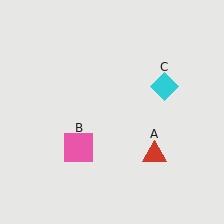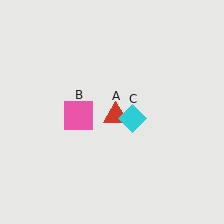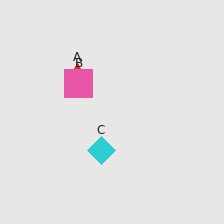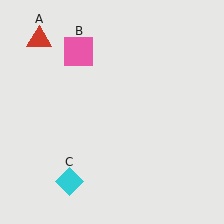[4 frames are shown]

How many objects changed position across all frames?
3 objects changed position: red triangle (object A), pink square (object B), cyan diamond (object C).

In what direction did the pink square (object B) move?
The pink square (object B) moved up.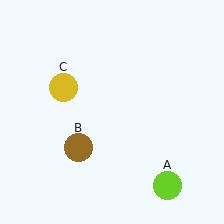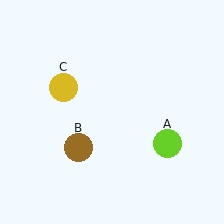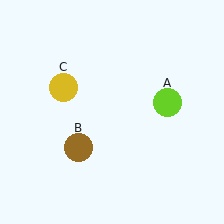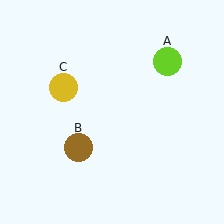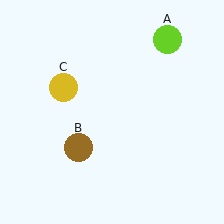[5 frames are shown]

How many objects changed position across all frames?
1 object changed position: lime circle (object A).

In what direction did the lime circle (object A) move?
The lime circle (object A) moved up.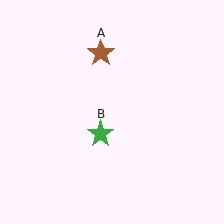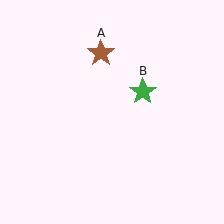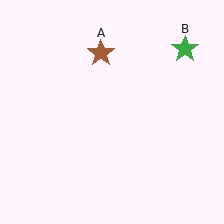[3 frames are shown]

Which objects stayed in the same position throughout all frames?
Brown star (object A) remained stationary.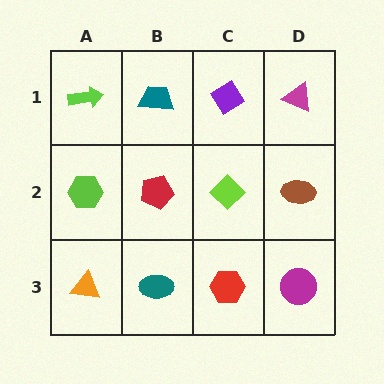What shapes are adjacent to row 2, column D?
A magenta triangle (row 1, column D), a magenta circle (row 3, column D), a lime diamond (row 2, column C).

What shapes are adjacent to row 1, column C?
A lime diamond (row 2, column C), a teal trapezoid (row 1, column B), a magenta triangle (row 1, column D).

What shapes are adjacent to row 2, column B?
A teal trapezoid (row 1, column B), a teal ellipse (row 3, column B), a lime hexagon (row 2, column A), a lime diamond (row 2, column C).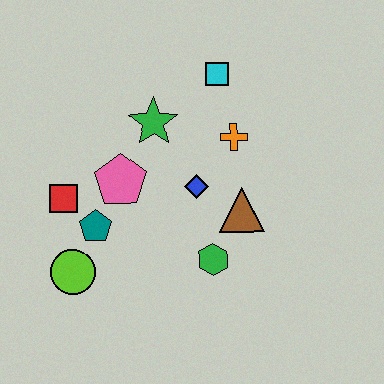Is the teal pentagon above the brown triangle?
No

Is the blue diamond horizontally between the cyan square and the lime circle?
Yes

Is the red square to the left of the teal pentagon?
Yes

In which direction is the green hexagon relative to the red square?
The green hexagon is to the right of the red square.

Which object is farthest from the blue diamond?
The lime circle is farthest from the blue diamond.